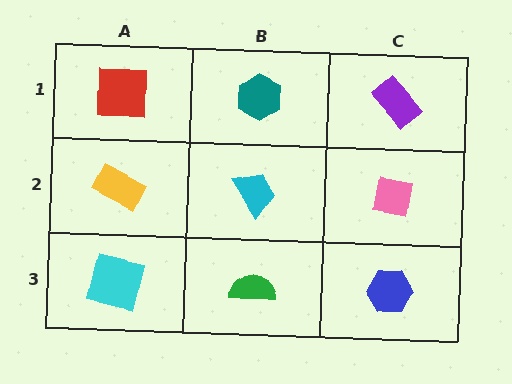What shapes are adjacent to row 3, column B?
A cyan trapezoid (row 2, column B), a cyan square (row 3, column A), a blue hexagon (row 3, column C).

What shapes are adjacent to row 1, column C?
A pink square (row 2, column C), a teal hexagon (row 1, column B).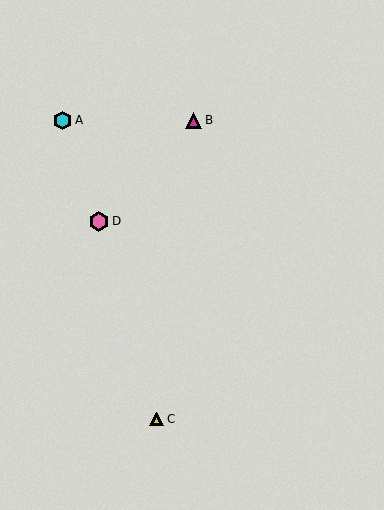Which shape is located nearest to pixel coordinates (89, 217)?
The pink hexagon (labeled D) at (99, 221) is nearest to that location.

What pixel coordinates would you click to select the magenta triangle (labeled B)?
Click at (194, 120) to select the magenta triangle B.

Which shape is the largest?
The pink hexagon (labeled D) is the largest.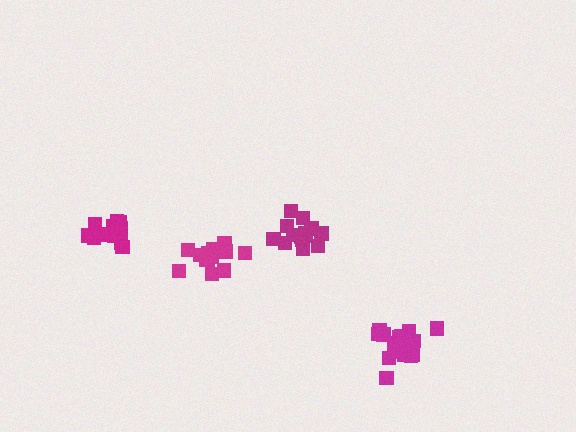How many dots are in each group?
Group 1: 15 dots, Group 2: 13 dots, Group 3: 16 dots, Group 4: 18 dots (62 total).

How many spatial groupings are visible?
There are 4 spatial groupings.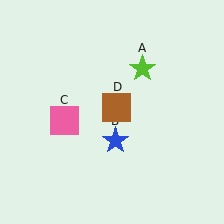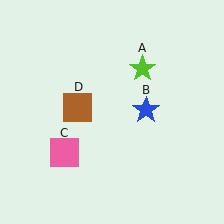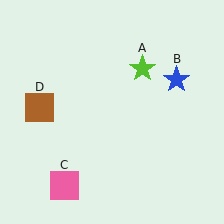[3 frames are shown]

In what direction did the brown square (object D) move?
The brown square (object D) moved left.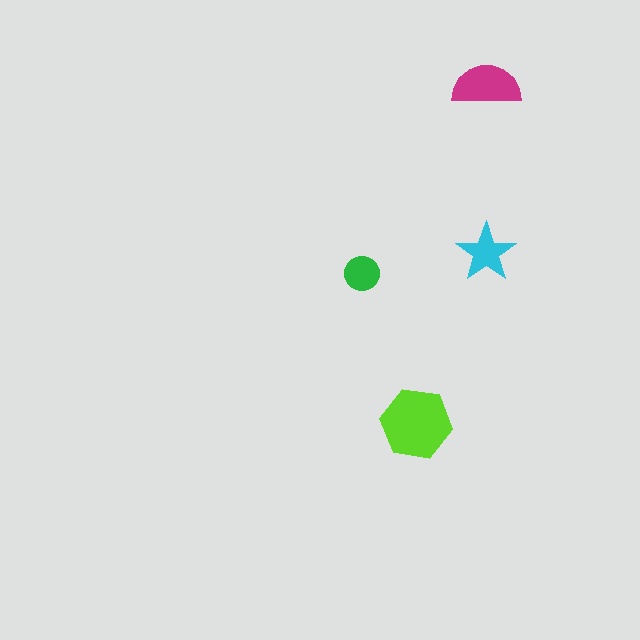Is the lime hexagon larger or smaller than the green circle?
Larger.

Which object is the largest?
The lime hexagon.